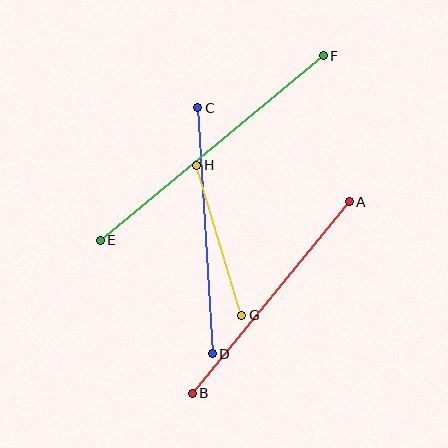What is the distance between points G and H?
The distance is approximately 156 pixels.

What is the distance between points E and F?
The distance is approximately 289 pixels.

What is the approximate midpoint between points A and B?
The midpoint is at approximately (271, 298) pixels.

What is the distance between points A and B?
The distance is approximately 247 pixels.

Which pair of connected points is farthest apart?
Points E and F are farthest apart.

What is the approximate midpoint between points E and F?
The midpoint is at approximately (212, 148) pixels.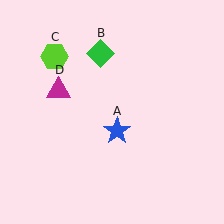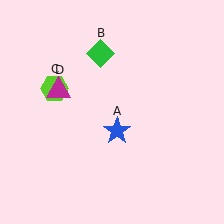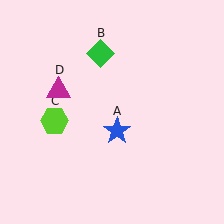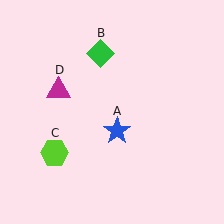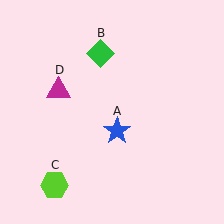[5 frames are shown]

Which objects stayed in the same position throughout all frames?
Blue star (object A) and green diamond (object B) and magenta triangle (object D) remained stationary.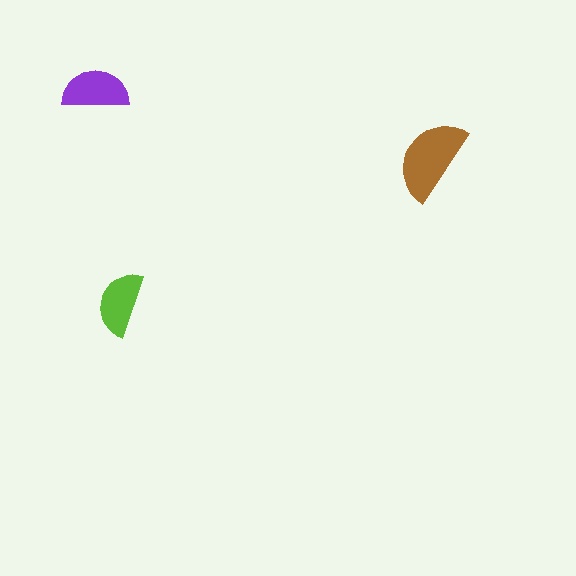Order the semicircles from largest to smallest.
the brown one, the purple one, the lime one.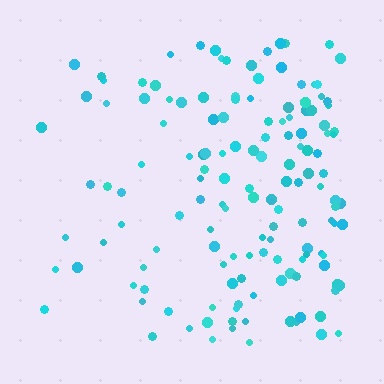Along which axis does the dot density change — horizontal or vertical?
Horizontal.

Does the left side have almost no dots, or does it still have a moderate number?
Still a moderate number, just noticeably fewer than the right.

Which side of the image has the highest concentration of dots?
The right.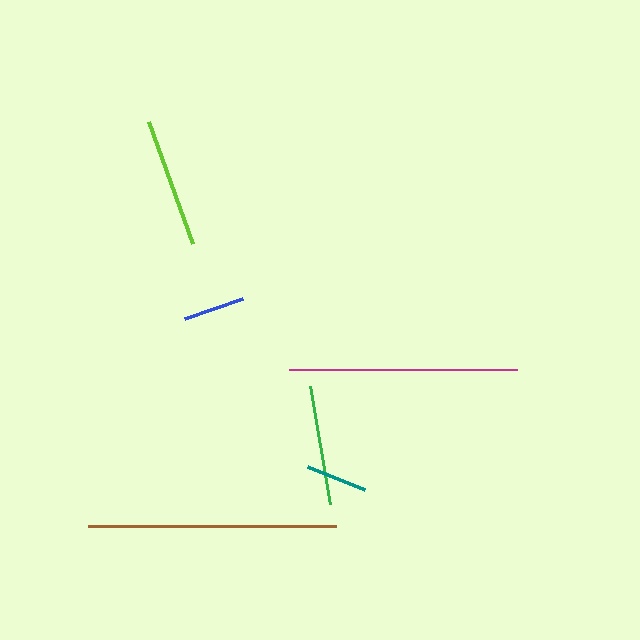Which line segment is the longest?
The brown line is the longest at approximately 249 pixels.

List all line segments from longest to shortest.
From longest to shortest: brown, magenta, lime, green, blue, teal.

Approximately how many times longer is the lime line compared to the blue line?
The lime line is approximately 2.1 times the length of the blue line.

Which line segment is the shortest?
The teal line is the shortest at approximately 62 pixels.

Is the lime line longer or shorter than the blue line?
The lime line is longer than the blue line.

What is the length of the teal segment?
The teal segment is approximately 62 pixels long.